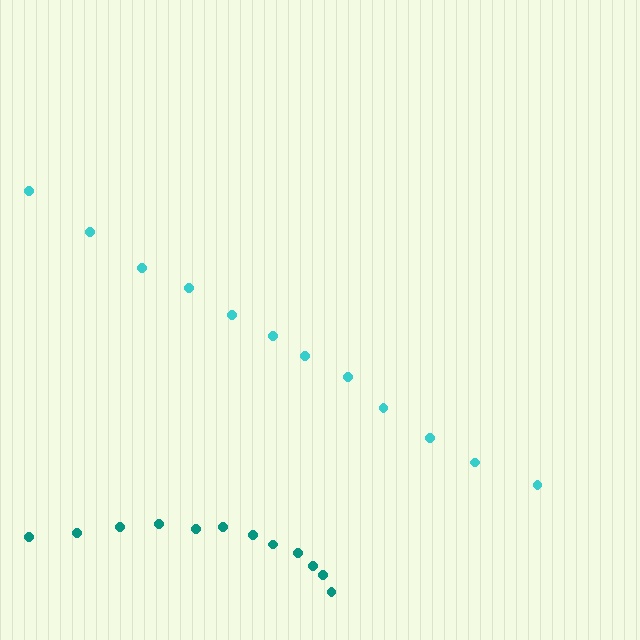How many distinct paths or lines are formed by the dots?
There are 2 distinct paths.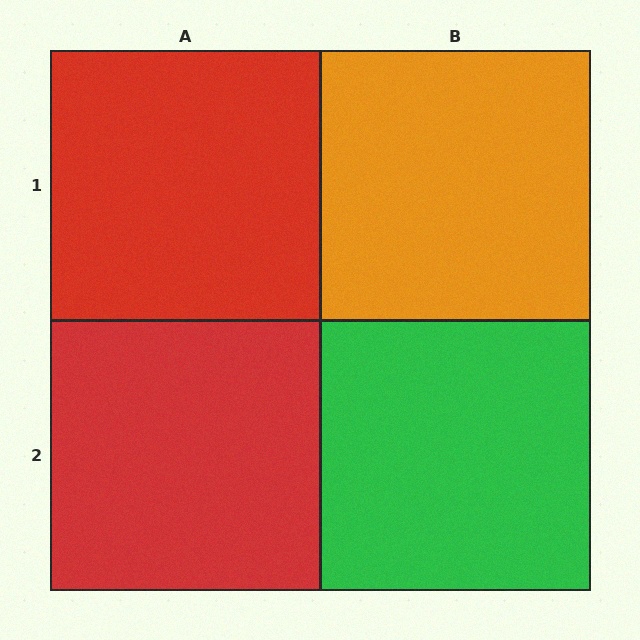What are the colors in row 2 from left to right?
Red, green.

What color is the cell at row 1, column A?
Red.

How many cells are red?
2 cells are red.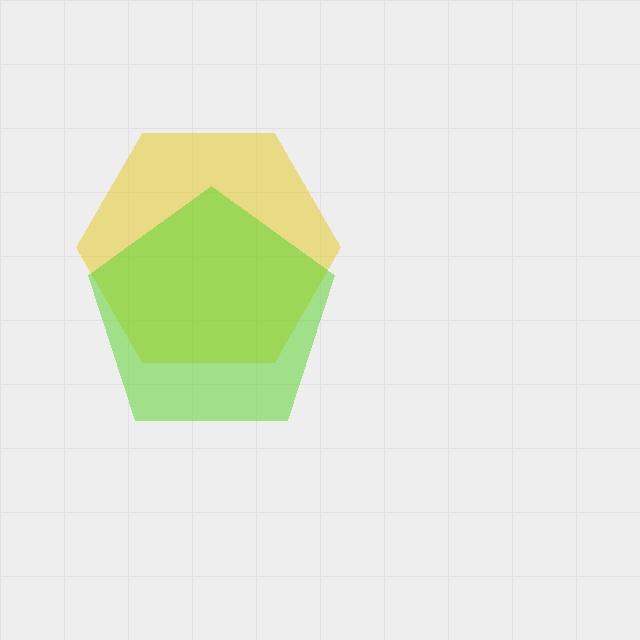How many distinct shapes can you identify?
There are 2 distinct shapes: a yellow hexagon, a lime pentagon.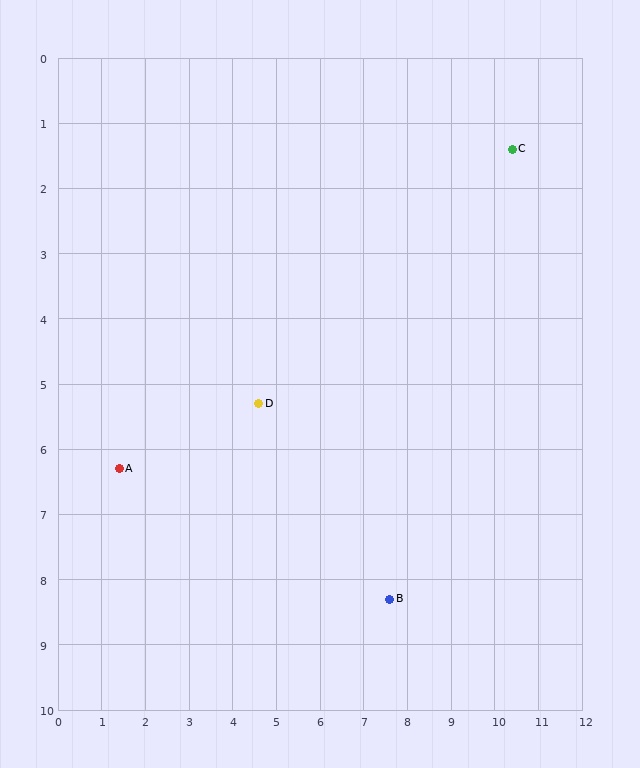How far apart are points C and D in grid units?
Points C and D are about 7.0 grid units apart.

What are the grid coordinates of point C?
Point C is at approximately (10.4, 1.4).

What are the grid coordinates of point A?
Point A is at approximately (1.4, 6.3).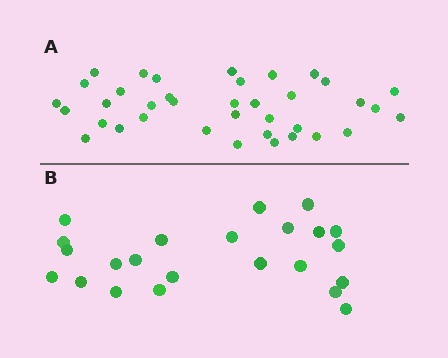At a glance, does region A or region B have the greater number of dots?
Region A (the top region) has more dots.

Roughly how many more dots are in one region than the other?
Region A has approximately 15 more dots than region B.